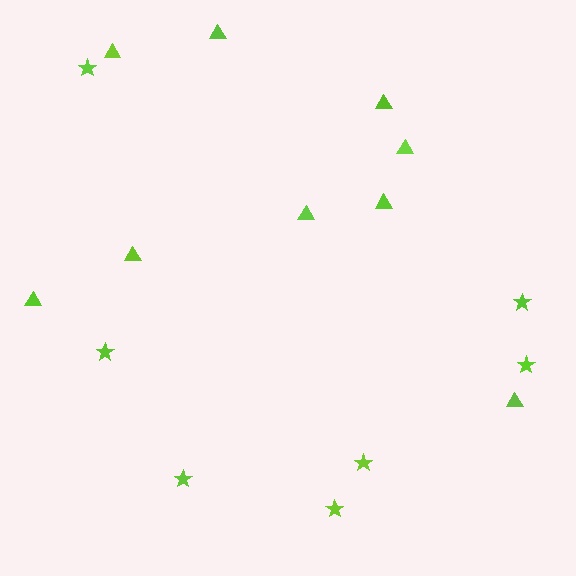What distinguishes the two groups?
There are 2 groups: one group of stars (7) and one group of triangles (9).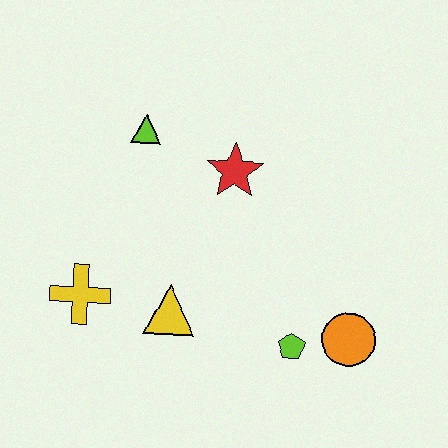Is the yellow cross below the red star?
Yes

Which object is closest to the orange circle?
The lime pentagon is closest to the orange circle.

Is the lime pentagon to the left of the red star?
No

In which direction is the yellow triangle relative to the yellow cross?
The yellow triangle is to the right of the yellow cross.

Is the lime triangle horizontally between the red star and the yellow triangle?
No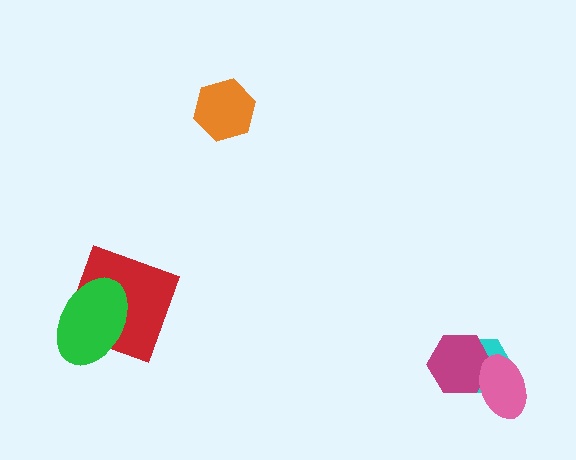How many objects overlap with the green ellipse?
1 object overlaps with the green ellipse.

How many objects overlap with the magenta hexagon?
2 objects overlap with the magenta hexagon.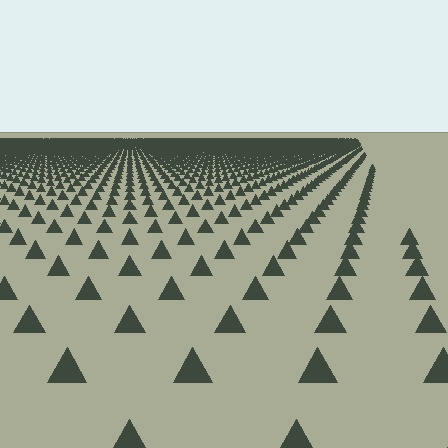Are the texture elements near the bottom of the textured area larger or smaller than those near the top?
Larger. Near the bottom, elements are closer to the viewer and appear at a bigger on-screen size.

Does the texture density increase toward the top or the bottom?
Density increases toward the top.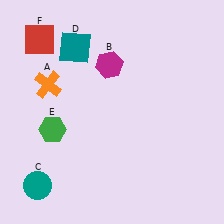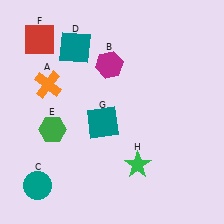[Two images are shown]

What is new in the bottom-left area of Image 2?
A teal square (G) was added in the bottom-left area of Image 2.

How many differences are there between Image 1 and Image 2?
There are 2 differences between the two images.